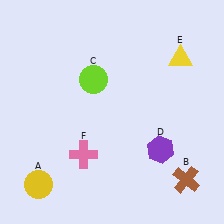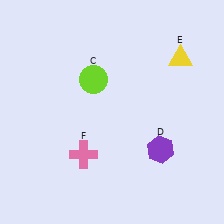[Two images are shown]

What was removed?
The yellow circle (A), the brown cross (B) were removed in Image 2.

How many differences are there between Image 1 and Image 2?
There are 2 differences between the two images.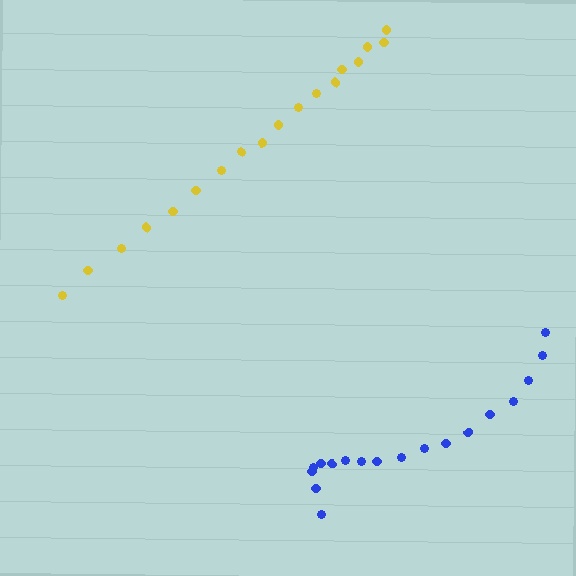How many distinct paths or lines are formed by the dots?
There are 2 distinct paths.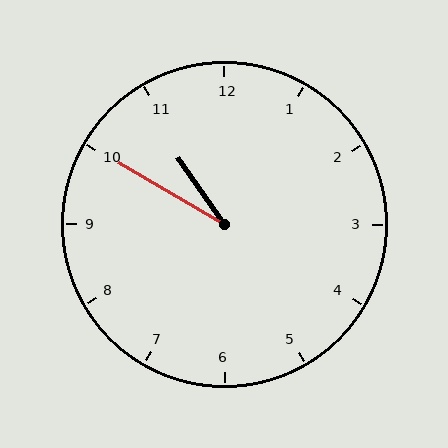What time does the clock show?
10:50.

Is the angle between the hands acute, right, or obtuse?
It is acute.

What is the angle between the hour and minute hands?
Approximately 25 degrees.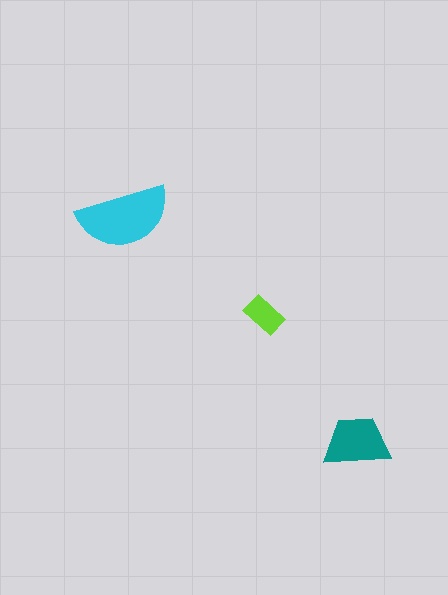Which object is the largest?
The cyan semicircle.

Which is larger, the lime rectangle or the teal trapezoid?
The teal trapezoid.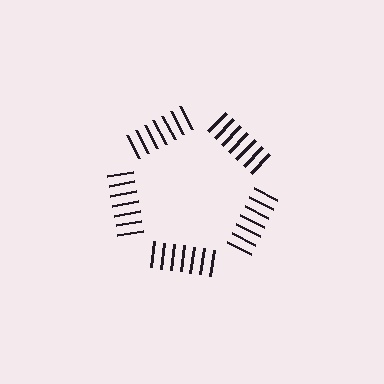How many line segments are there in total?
35 — 7 along each of the 5 edges.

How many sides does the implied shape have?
5 sides — the line-ends trace a pentagon.